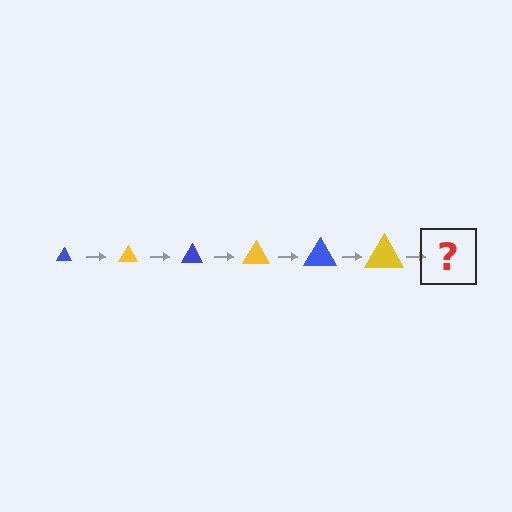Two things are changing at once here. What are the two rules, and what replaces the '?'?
The two rules are that the triangle grows larger each step and the color cycles through blue and yellow. The '?' should be a blue triangle, larger than the previous one.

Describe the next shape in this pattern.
It should be a blue triangle, larger than the previous one.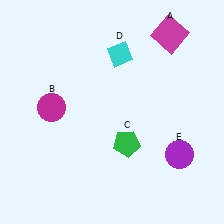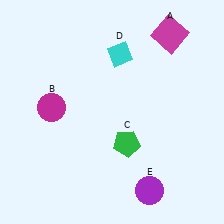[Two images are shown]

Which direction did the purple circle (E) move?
The purple circle (E) moved down.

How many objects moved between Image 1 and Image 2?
1 object moved between the two images.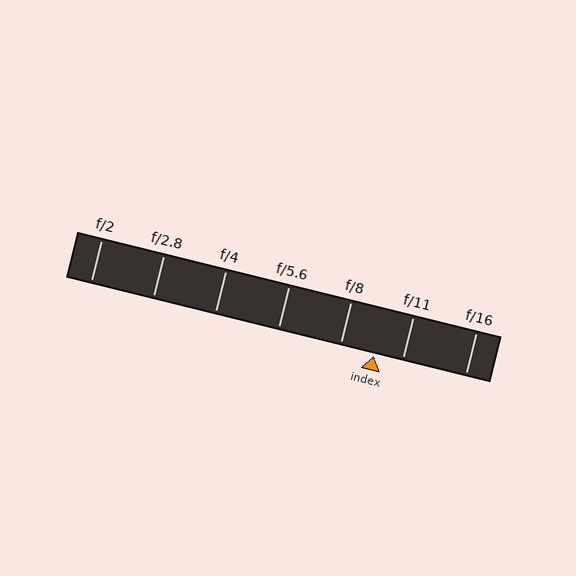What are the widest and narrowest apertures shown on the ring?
The widest aperture shown is f/2 and the narrowest is f/16.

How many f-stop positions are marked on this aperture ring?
There are 7 f-stop positions marked.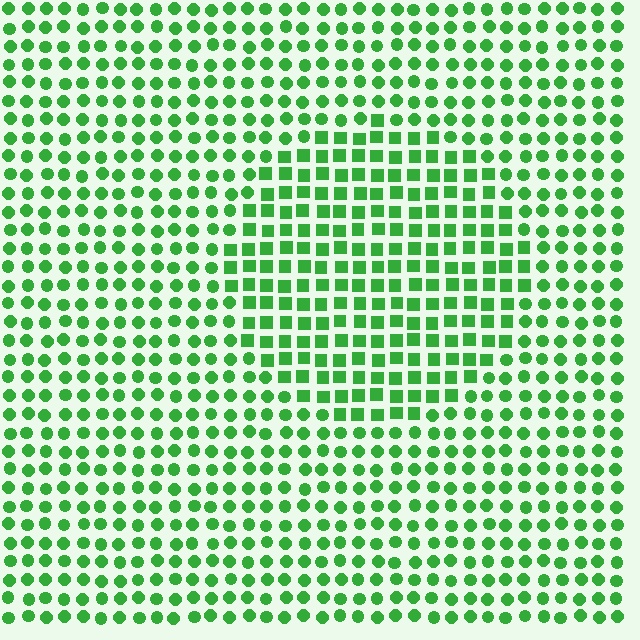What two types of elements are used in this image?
The image uses squares inside the circle region and circles outside it.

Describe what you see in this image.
The image is filled with small green elements arranged in a uniform grid. A circle-shaped region contains squares, while the surrounding area contains circles. The boundary is defined purely by the change in element shape.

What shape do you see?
I see a circle.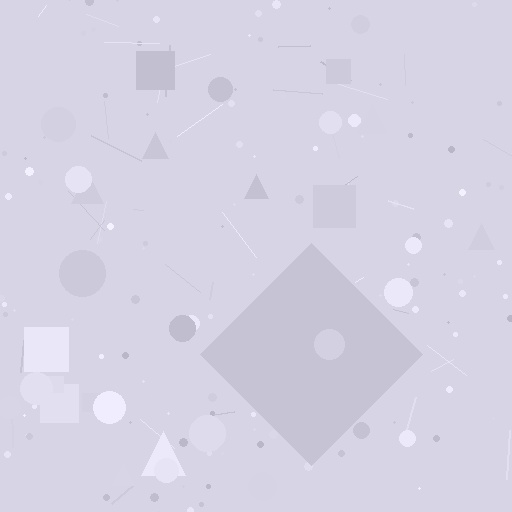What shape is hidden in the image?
A diamond is hidden in the image.